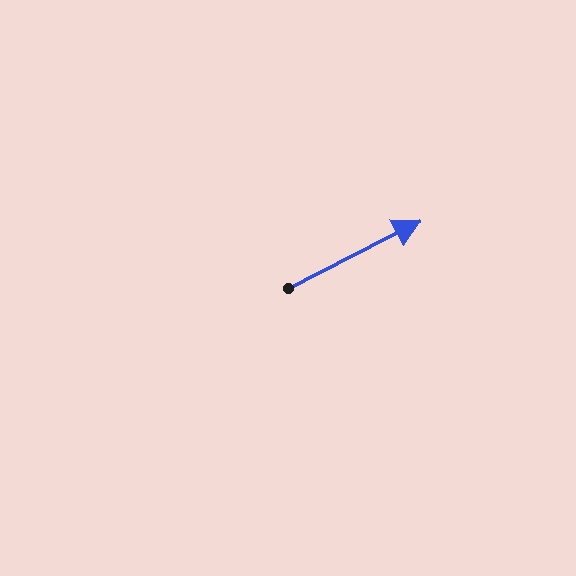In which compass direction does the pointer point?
Northeast.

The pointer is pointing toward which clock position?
Roughly 2 o'clock.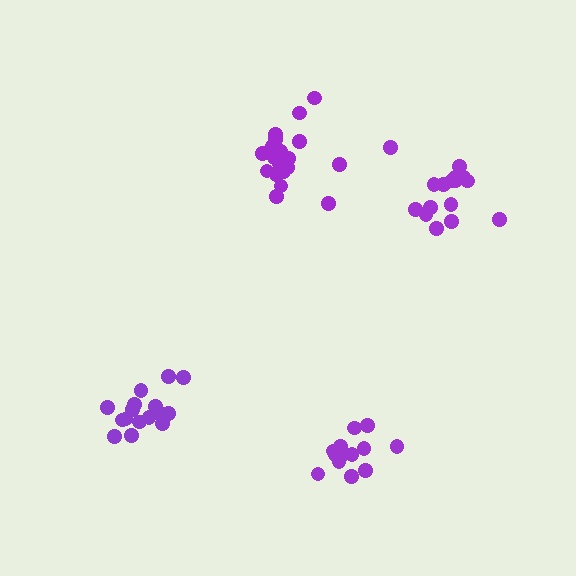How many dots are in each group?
Group 1: 16 dots, Group 2: 16 dots, Group 3: 19 dots, Group 4: 15 dots (66 total).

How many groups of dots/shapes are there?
There are 4 groups.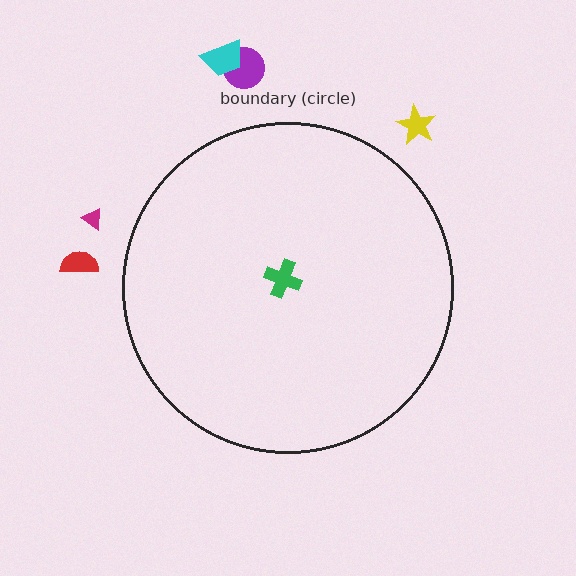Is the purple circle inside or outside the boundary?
Outside.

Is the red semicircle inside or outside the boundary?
Outside.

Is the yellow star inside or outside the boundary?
Outside.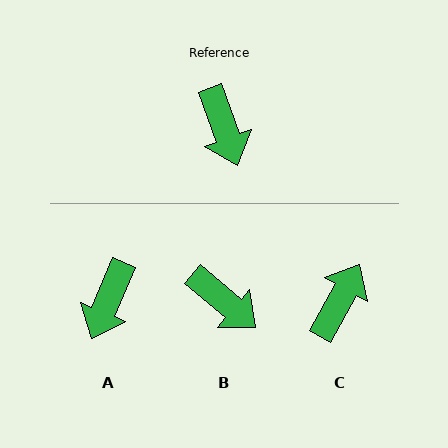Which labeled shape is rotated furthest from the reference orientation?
C, about 131 degrees away.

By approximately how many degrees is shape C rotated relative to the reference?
Approximately 131 degrees counter-clockwise.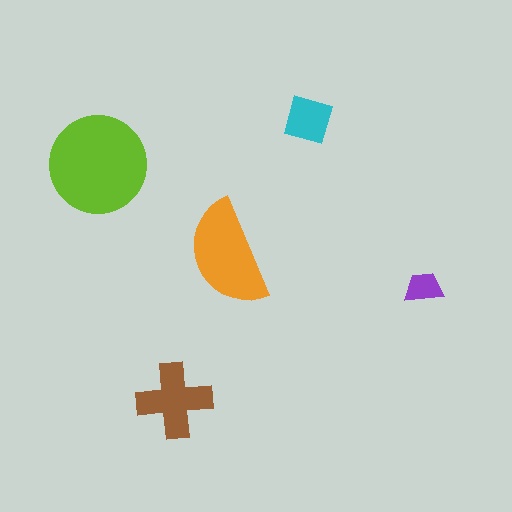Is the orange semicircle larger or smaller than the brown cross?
Larger.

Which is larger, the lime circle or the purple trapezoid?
The lime circle.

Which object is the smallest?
The purple trapezoid.